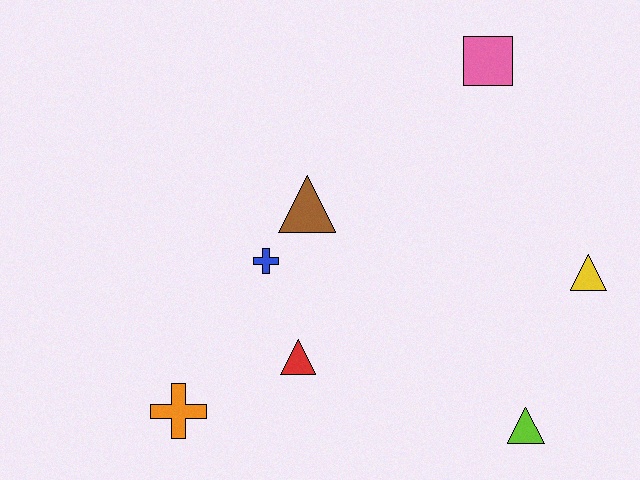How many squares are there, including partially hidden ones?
There is 1 square.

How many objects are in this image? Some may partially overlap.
There are 7 objects.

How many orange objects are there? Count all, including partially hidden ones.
There is 1 orange object.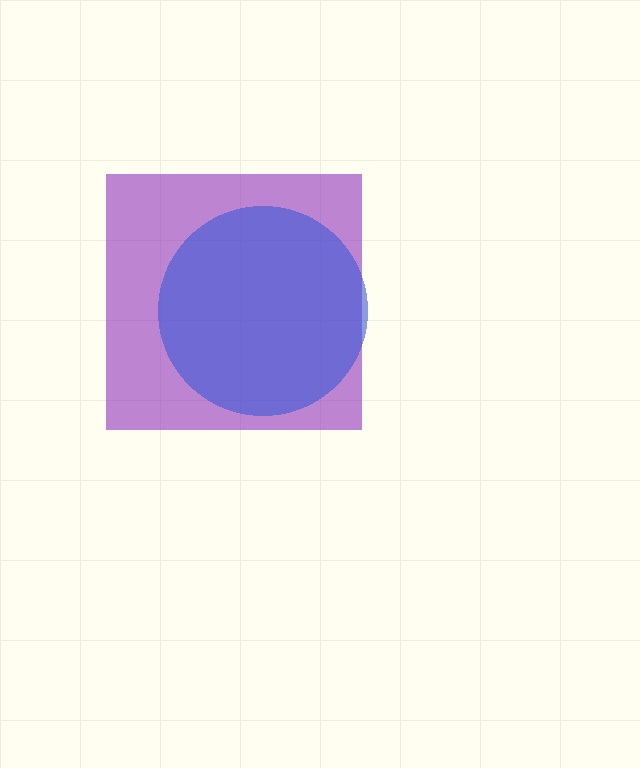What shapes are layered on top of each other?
The layered shapes are: a purple square, a blue circle.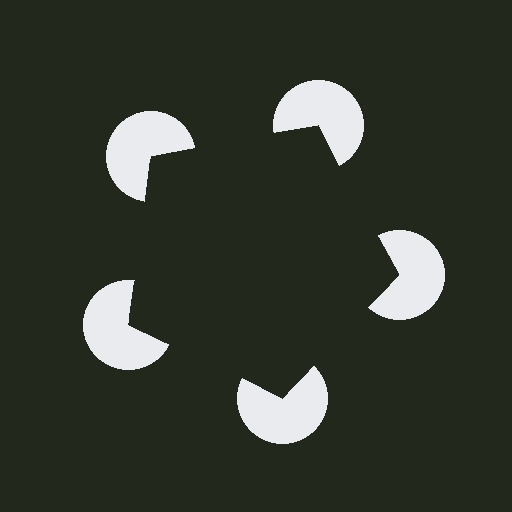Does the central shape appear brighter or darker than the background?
It typically appears slightly darker than the background, even though no actual brightness change is drawn.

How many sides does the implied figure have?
5 sides.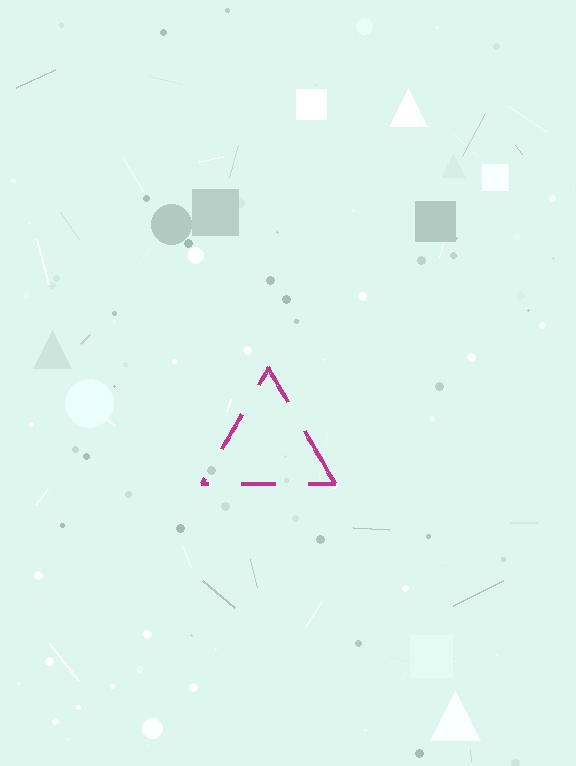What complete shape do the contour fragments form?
The contour fragments form a triangle.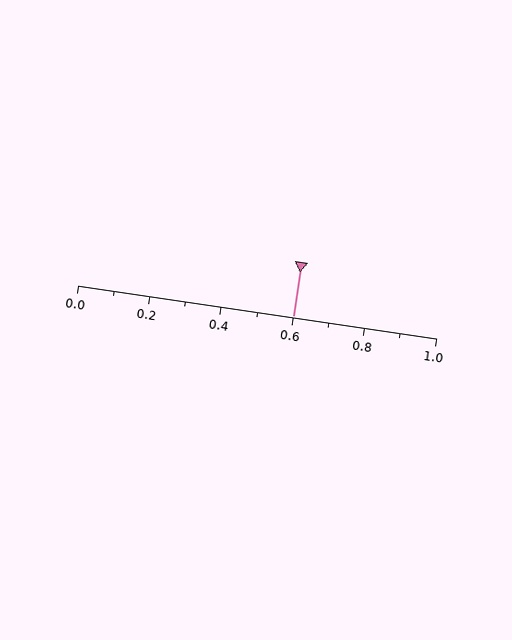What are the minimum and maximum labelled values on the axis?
The axis runs from 0.0 to 1.0.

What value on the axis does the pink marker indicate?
The marker indicates approximately 0.6.